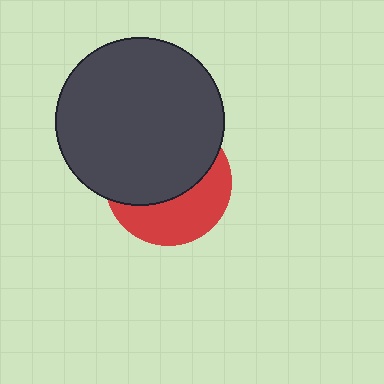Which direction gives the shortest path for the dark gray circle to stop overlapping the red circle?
Moving up gives the shortest separation.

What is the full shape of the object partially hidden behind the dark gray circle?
The partially hidden object is a red circle.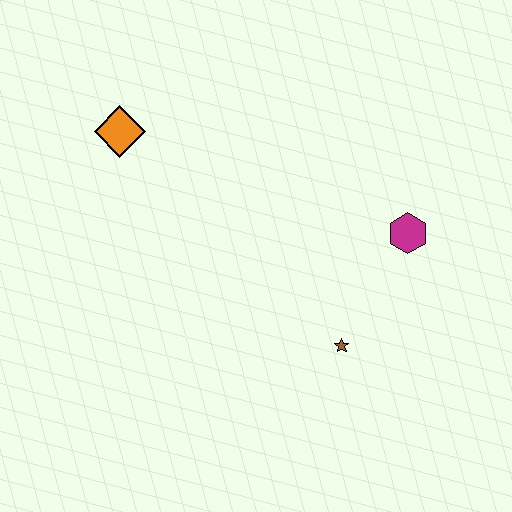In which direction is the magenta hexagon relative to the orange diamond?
The magenta hexagon is to the right of the orange diamond.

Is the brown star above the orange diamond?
No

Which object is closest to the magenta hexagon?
The brown star is closest to the magenta hexagon.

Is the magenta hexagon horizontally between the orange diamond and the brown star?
No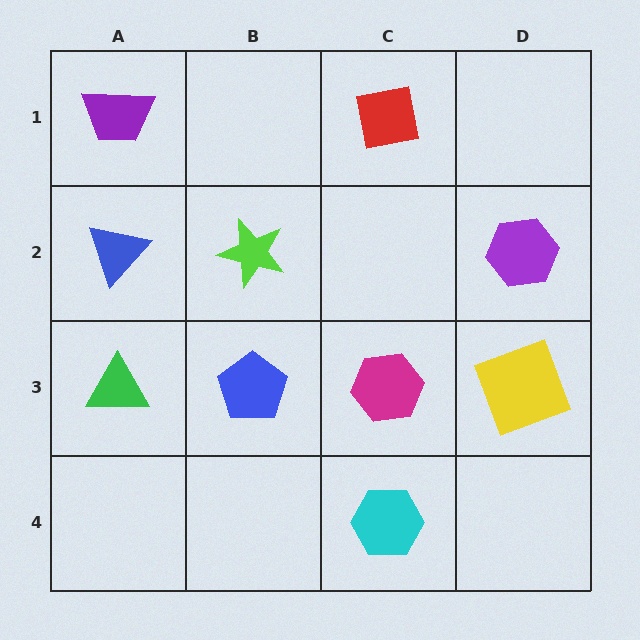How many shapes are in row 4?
1 shape.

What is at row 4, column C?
A cyan hexagon.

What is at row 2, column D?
A purple hexagon.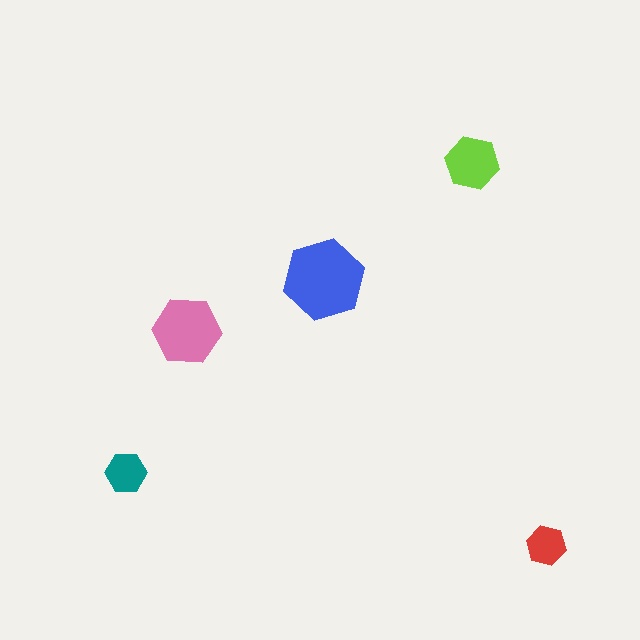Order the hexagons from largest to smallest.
the blue one, the pink one, the lime one, the teal one, the red one.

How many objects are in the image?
There are 5 objects in the image.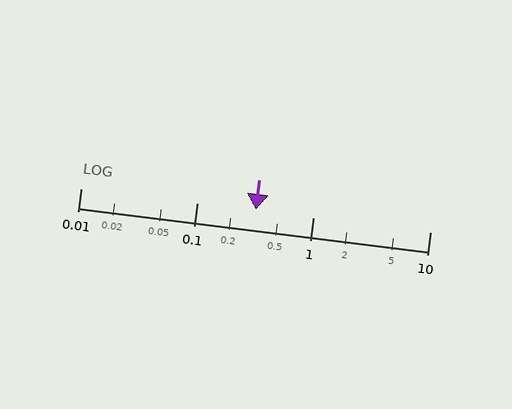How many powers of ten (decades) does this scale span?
The scale spans 3 decades, from 0.01 to 10.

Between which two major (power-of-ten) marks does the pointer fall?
The pointer is between 0.1 and 1.